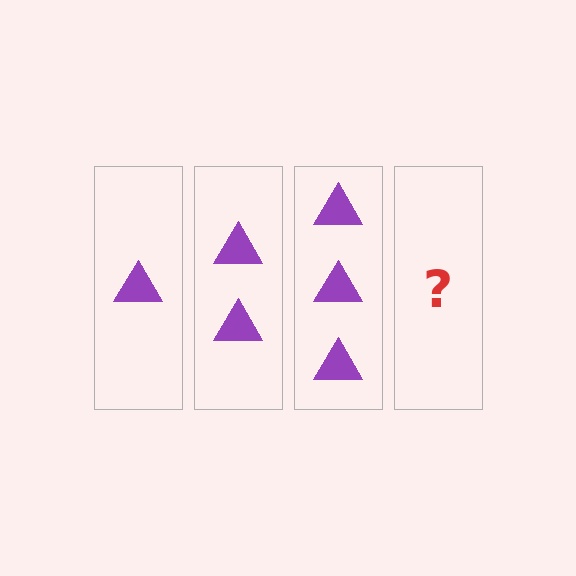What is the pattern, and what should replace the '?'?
The pattern is that each step adds one more triangle. The '?' should be 4 triangles.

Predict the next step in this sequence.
The next step is 4 triangles.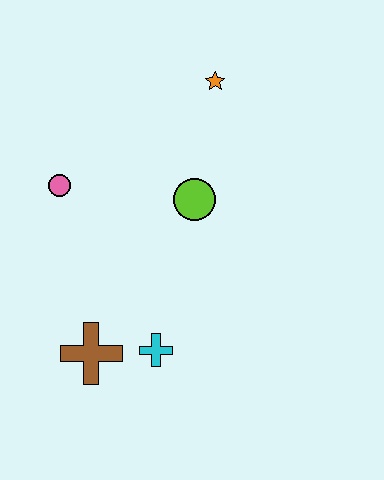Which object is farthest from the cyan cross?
The orange star is farthest from the cyan cross.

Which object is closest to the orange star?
The lime circle is closest to the orange star.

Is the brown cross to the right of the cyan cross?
No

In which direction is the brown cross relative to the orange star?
The brown cross is below the orange star.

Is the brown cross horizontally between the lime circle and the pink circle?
Yes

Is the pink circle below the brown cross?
No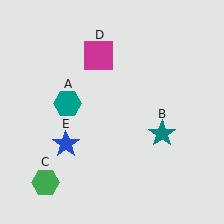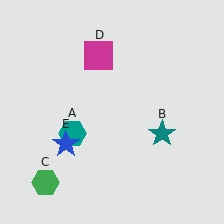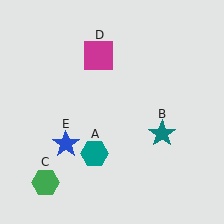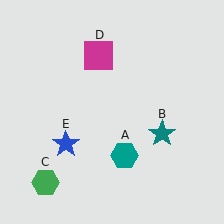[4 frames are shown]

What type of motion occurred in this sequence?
The teal hexagon (object A) rotated counterclockwise around the center of the scene.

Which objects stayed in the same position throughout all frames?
Teal star (object B) and green hexagon (object C) and magenta square (object D) and blue star (object E) remained stationary.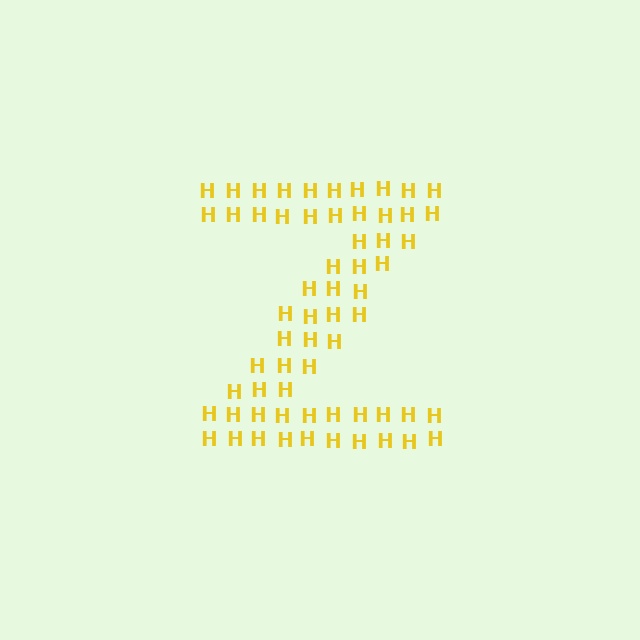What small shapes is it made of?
It is made of small letter H's.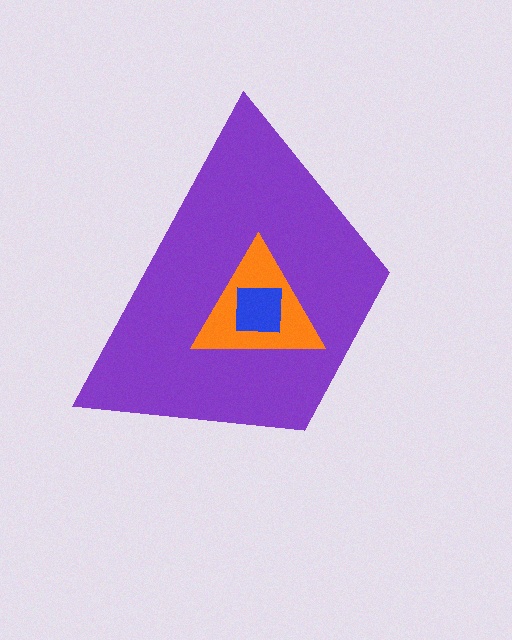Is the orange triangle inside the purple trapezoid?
Yes.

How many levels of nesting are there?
3.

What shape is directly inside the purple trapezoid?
The orange triangle.